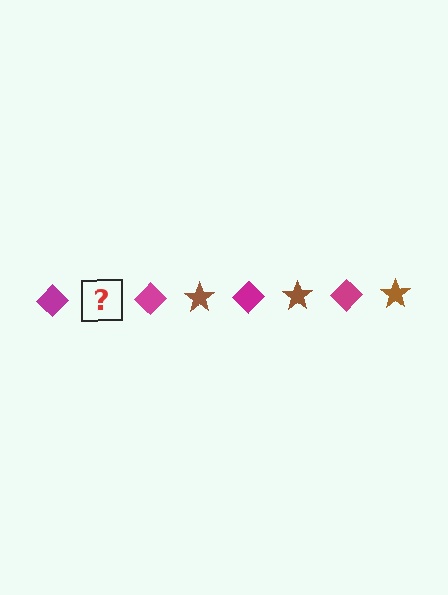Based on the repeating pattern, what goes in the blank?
The blank should be a brown star.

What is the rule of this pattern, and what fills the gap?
The rule is that the pattern alternates between magenta diamond and brown star. The gap should be filled with a brown star.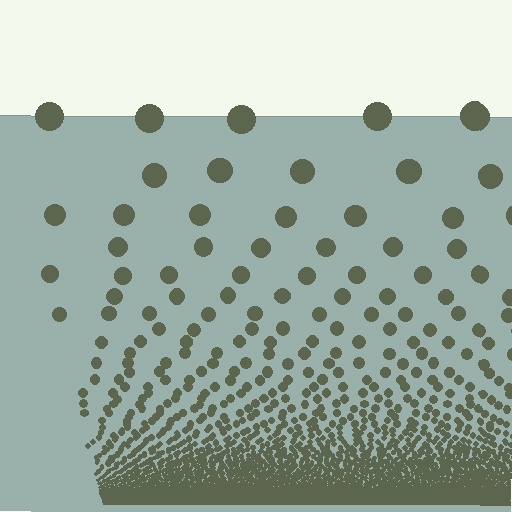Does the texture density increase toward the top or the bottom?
Density increases toward the bottom.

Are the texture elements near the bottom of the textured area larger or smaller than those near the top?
Smaller. The gradient is inverted — elements near the bottom are smaller and denser.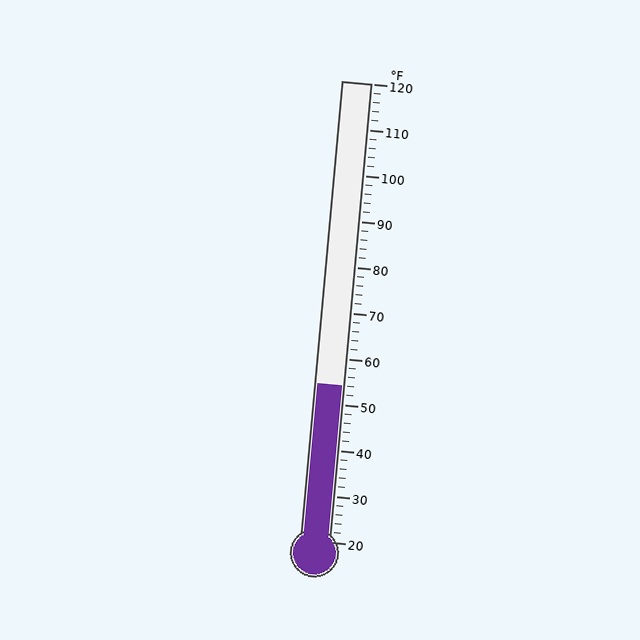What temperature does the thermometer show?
The thermometer shows approximately 54°F.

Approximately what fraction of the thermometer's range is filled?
The thermometer is filled to approximately 35% of its range.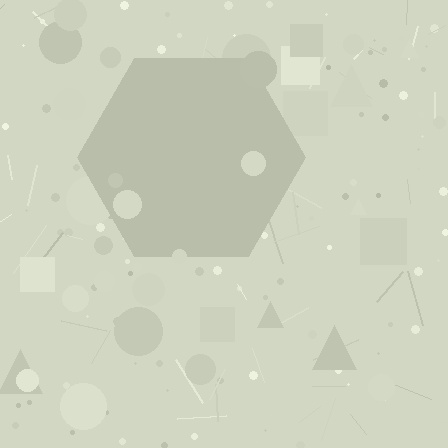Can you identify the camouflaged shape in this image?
The camouflaged shape is a hexagon.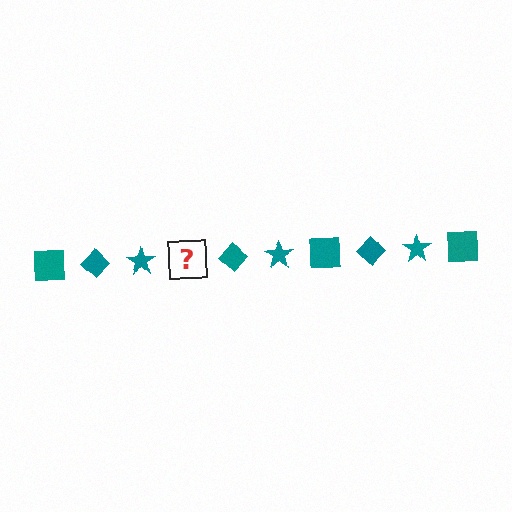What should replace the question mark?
The question mark should be replaced with a teal square.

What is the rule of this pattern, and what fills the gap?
The rule is that the pattern cycles through square, diamond, star shapes in teal. The gap should be filled with a teal square.